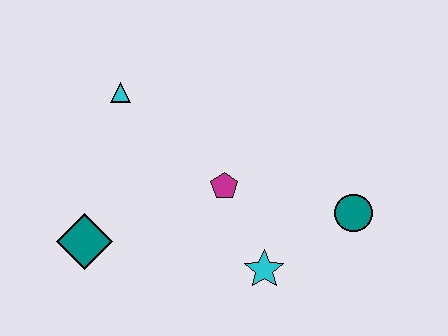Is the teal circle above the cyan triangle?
No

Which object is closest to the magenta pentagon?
The cyan star is closest to the magenta pentagon.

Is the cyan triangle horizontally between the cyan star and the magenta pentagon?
No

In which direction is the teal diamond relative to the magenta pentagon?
The teal diamond is to the left of the magenta pentagon.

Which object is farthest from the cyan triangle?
The teal circle is farthest from the cyan triangle.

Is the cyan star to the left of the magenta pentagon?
No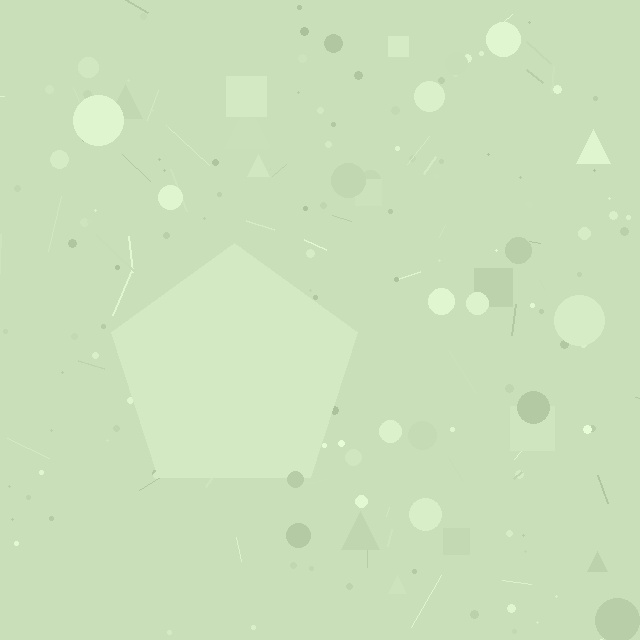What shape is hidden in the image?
A pentagon is hidden in the image.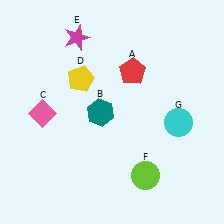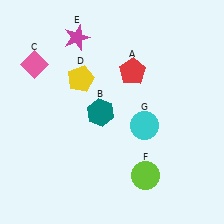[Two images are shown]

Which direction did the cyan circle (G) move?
The cyan circle (G) moved left.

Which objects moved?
The objects that moved are: the pink diamond (C), the cyan circle (G).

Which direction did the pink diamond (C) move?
The pink diamond (C) moved up.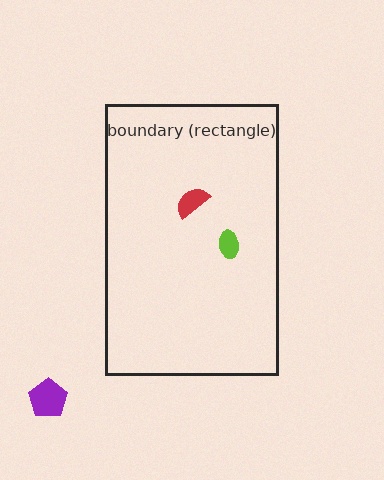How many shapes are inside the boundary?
2 inside, 1 outside.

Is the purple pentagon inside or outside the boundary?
Outside.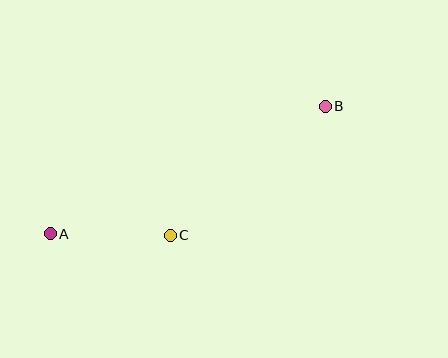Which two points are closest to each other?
Points A and C are closest to each other.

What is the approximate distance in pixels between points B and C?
The distance between B and C is approximately 202 pixels.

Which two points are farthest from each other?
Points A and B are farthest from each other.